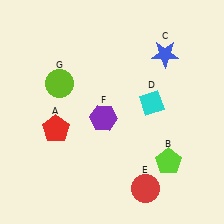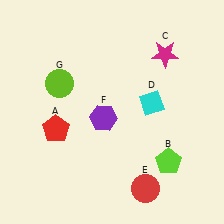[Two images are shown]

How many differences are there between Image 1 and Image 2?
There is 1 difference between the two images.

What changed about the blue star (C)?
In Image 1, C is blue. In Image 2, it changed to magenta.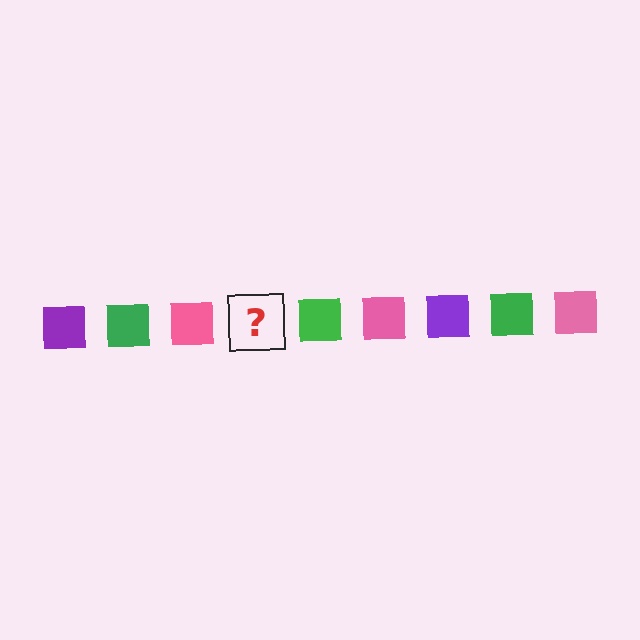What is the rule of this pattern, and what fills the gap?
The rule is that the pattern cycles through purple, green, pink squares. The gap should be filled with a purple square.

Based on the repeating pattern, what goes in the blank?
The blank should be a purple square.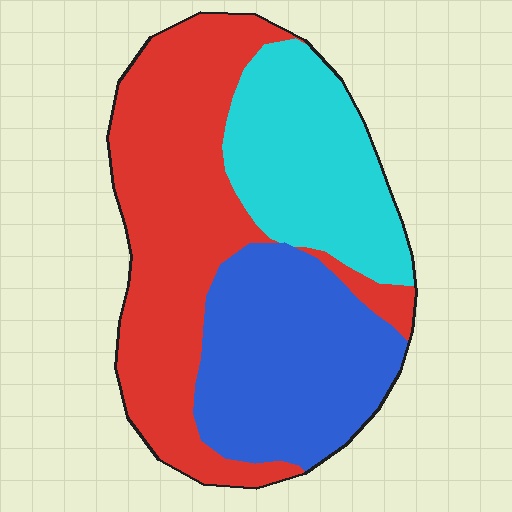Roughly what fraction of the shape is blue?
Blue covers around 30% of the shape.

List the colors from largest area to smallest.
From largest to smallest: red, blue, cyan.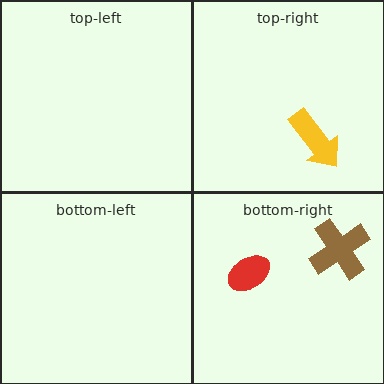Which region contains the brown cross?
The bottom-right region.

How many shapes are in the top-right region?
1.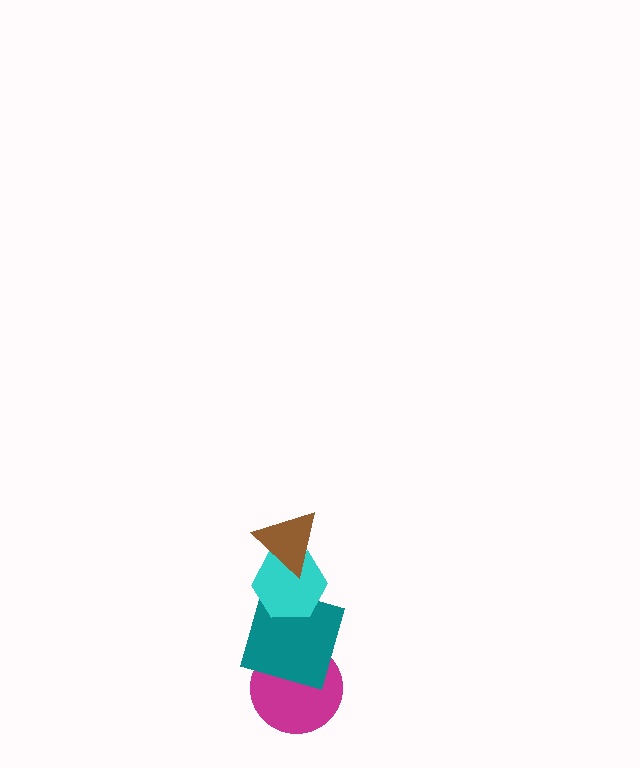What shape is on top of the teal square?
The cyan hexagon is on top of the teal square.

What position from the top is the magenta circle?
The magenta circle is 4th from the top.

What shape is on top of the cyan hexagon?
The brown triangle is on top of the cyan hexagon.